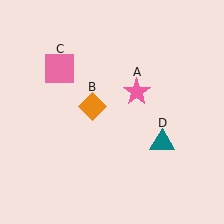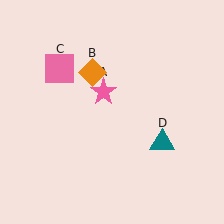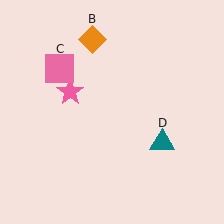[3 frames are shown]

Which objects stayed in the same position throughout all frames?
Pink square (object C) and teal triangle (object D) remained stationary.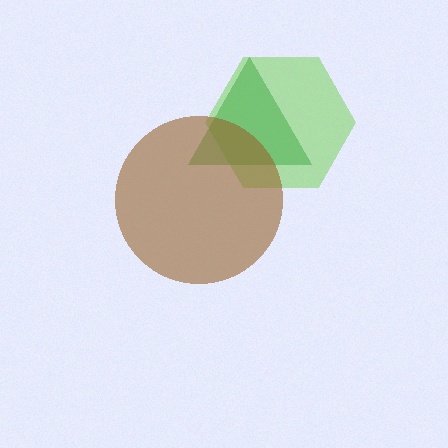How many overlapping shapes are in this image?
There are 3 overlapping shapes in the image.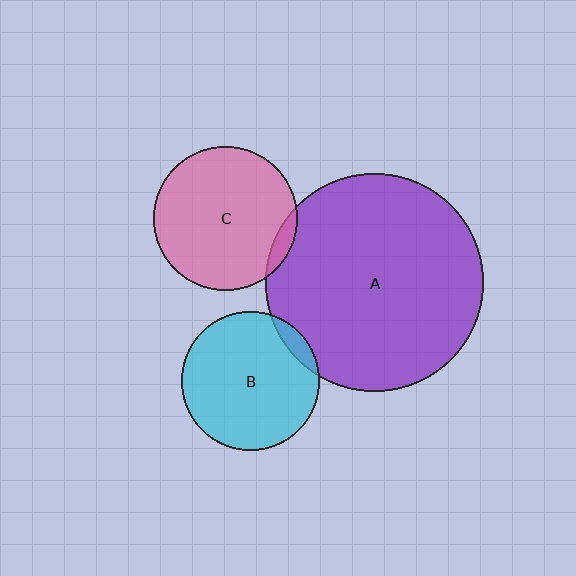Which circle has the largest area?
Circle A (purple).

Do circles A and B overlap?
Yes.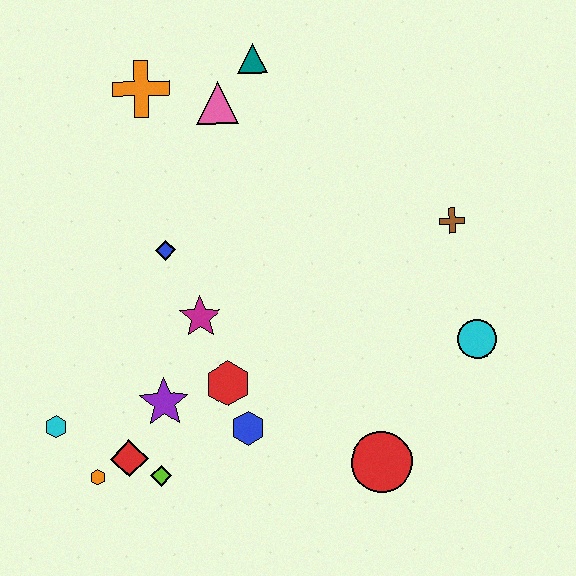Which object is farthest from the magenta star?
The cyan circle is farthest from the magenta star.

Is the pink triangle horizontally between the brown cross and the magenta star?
Yes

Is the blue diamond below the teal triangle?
Yes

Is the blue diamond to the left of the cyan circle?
Yes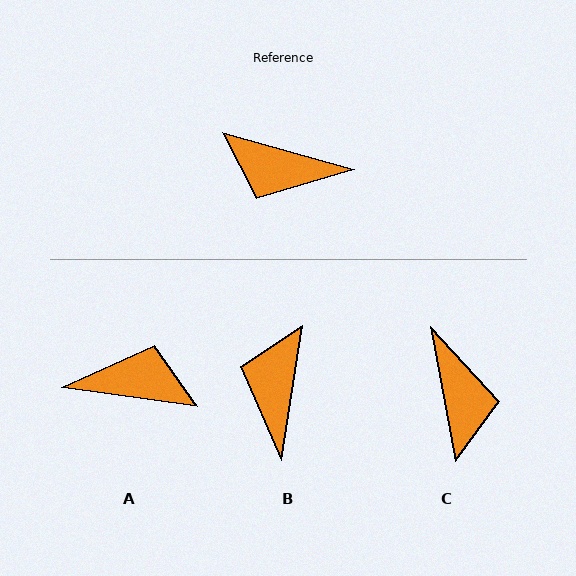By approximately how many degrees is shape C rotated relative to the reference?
Approximately 116 degrees counter-clockwise.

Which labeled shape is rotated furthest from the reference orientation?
A, about 172 degrees away.